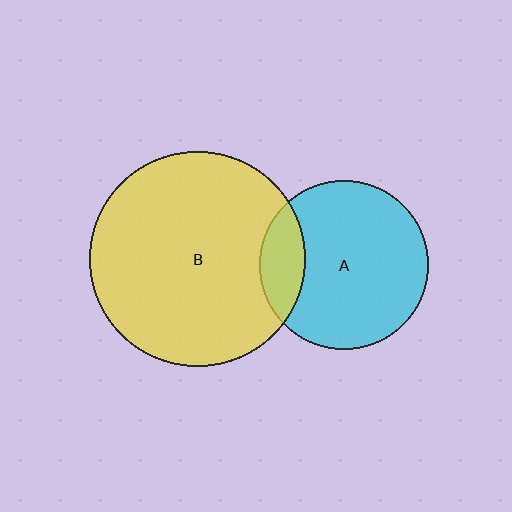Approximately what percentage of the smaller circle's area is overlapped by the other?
Approximately 15%.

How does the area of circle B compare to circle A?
Approximately 1.6 times.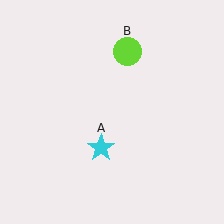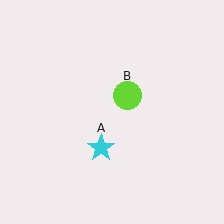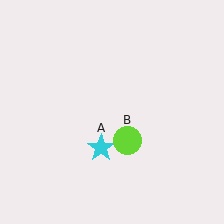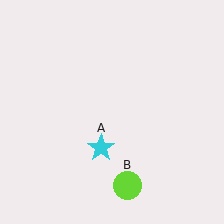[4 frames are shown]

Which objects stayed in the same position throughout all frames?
Cyan star (object A) remained stationary.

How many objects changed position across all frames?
1 object changed position: lime circle (object B).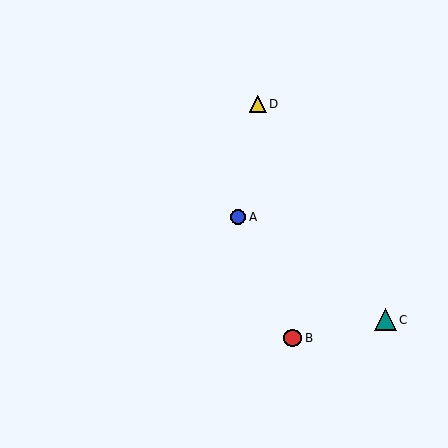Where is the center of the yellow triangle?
The center of the yellow triangle is at (258, 104).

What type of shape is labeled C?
Shape C is a teal triangle.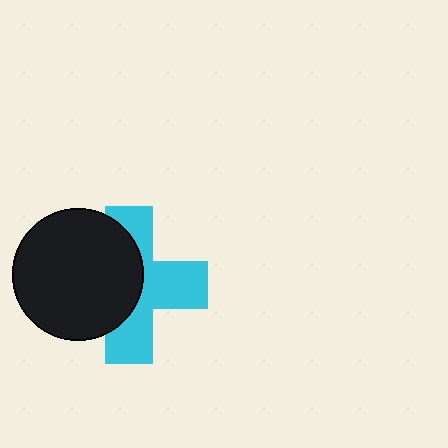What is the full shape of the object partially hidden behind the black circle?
The partially hidden object is a cyan cross.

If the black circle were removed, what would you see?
You would see the complete cyan cross.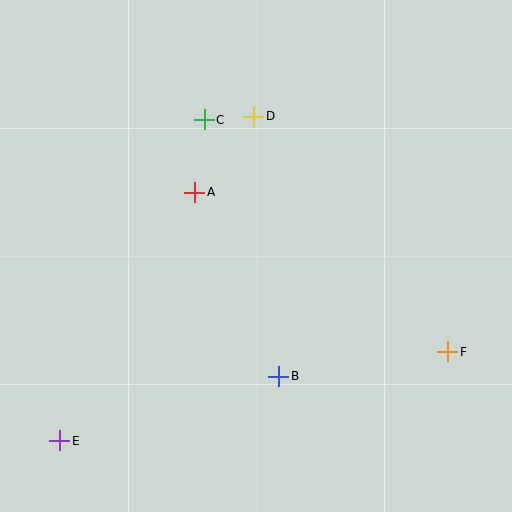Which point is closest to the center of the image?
Point A at (194, 192) is closest to the center.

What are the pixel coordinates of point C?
Point C is at (204, 120).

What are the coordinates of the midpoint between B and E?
The midpoint between B and E is at (169, 408).